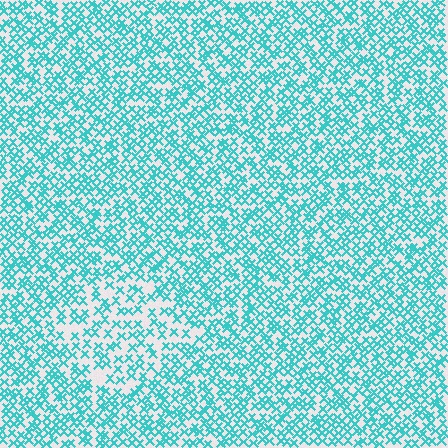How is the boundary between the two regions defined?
The boundary is defined by a change in element density (approximately 1.7x ratio). All elements are the same color, size, and shape.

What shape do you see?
I see a diamond.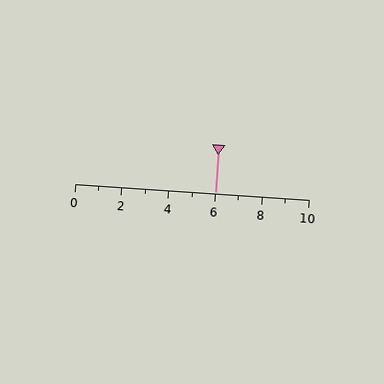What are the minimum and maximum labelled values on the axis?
The axis runs from 0 to 10.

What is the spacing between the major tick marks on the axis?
The major ticks are spaced 2 apart.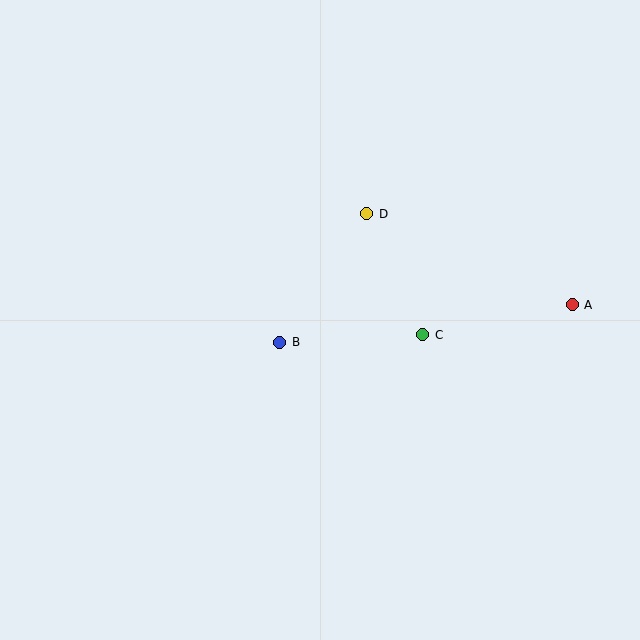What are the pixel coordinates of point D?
Point D is at (367, 214).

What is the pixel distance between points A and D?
The distance between A and D is 225 pixels.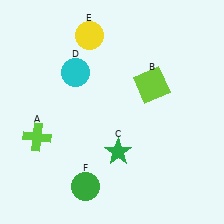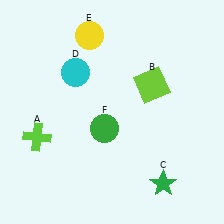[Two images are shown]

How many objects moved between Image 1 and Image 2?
2 objects moved between the two images.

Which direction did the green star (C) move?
The green star (C) moved right.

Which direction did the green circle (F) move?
The green circle (F) moved up.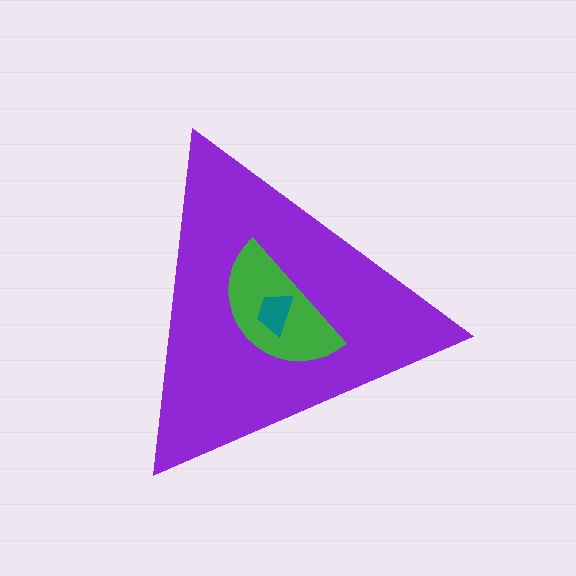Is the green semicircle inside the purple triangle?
Yes.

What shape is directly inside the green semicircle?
The teal trapezoid.